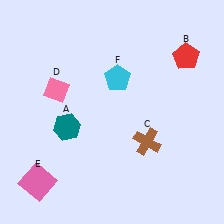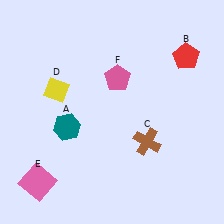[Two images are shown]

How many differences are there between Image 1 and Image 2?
There are 2 differences between the two images.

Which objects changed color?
D changed from pink to yellow. F changed from cyan to pink.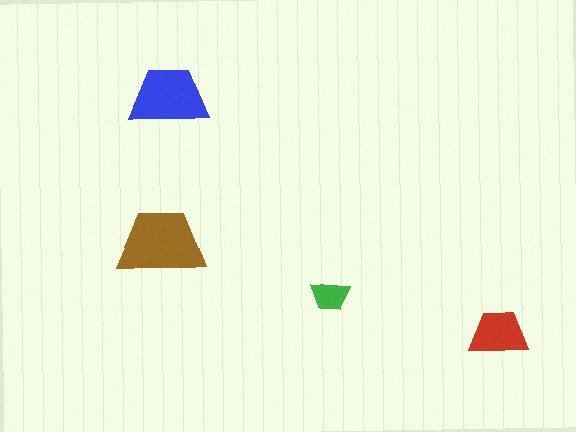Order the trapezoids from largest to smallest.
the brown one, the blue one, the red one, the green one.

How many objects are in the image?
There are 4 objects in the image.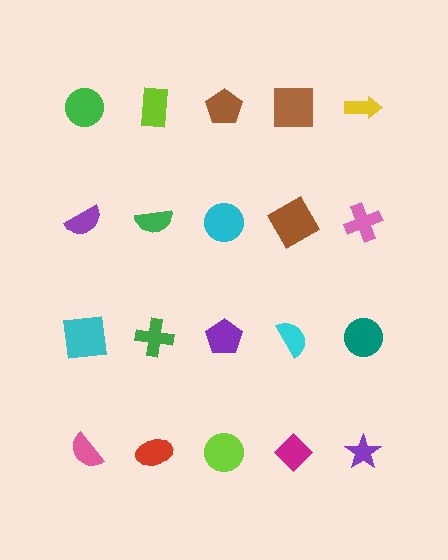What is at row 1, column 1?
A green circle.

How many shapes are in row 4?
5 shapes.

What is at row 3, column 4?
A cyan semicircle.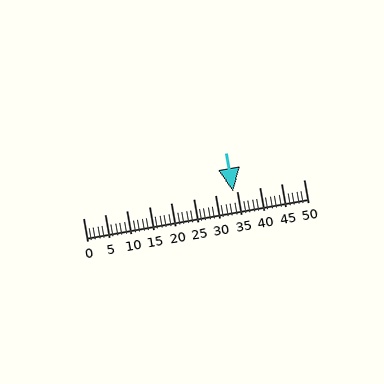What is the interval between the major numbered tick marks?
The major tick marks are spaced 5 units apart.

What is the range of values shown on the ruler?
The ruler shows values from 0 to 50.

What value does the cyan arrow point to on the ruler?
The cyan arrow points to approximately 34.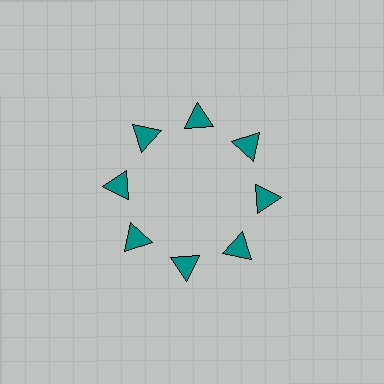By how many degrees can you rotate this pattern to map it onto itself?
The pattern maps onto itself every 45 degrees of rotation.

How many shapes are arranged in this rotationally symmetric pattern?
There are 8 shapes, arranged in 8 groups of 1.